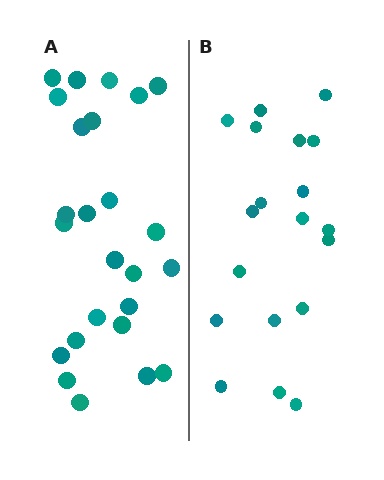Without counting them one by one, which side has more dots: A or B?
Region A (the left region) has more dots.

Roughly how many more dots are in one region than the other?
Region A has about 6 more dots than region B.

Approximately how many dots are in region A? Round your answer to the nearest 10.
About 20 dots. (The exact count is 25, which rounds to 20.)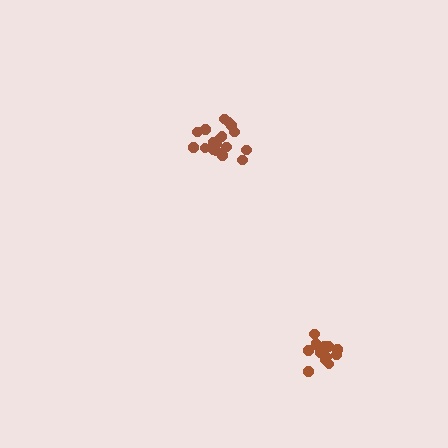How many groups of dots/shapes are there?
There are 2 groups.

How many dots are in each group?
Group 1: 18 dots, Group 2: 13 dots (31 total).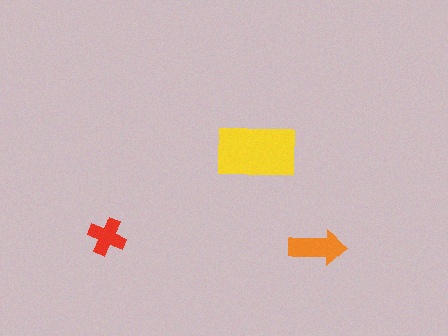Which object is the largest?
The yellow rectangle.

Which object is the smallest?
The red cross.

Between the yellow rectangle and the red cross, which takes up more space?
The yellow rectangle.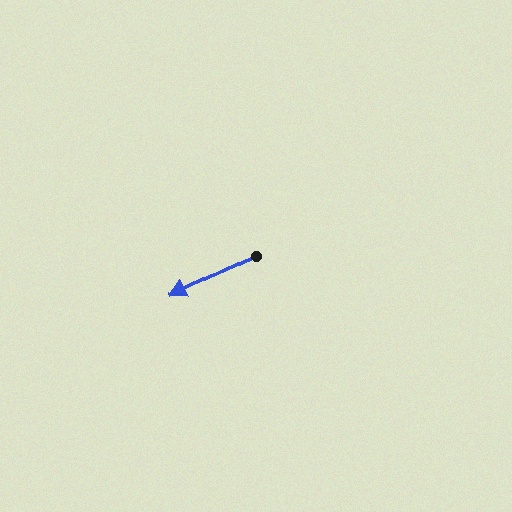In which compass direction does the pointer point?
Southwest.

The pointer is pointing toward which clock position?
Roughly 8 o'clock.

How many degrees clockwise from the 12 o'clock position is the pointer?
Approximately 245 degrees.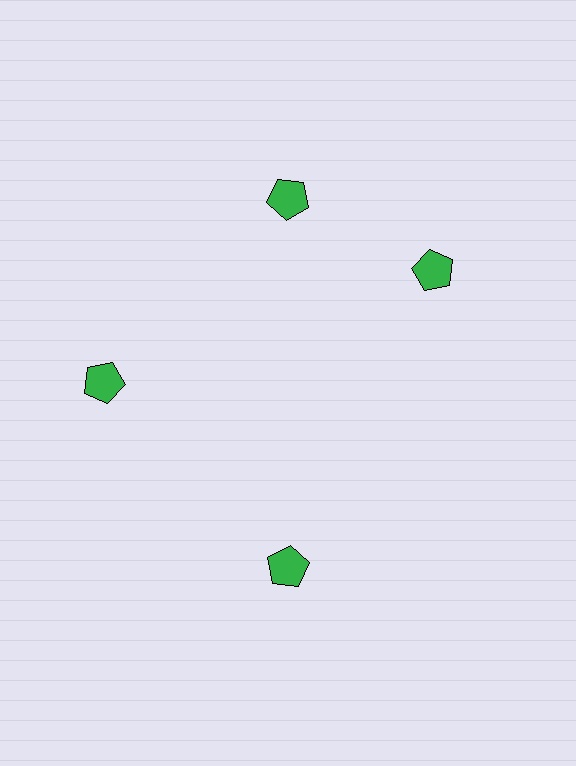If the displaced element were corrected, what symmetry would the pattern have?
It would have 4-fold rotational symmetry — the pattern would map onto itself every 90 degrees.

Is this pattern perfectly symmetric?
No. The 4 green pentagons are arranged in a ring, but one element near the 3 o'clock position is rotated out of alignment along the ring, breaking the 4-fold rotational symmetry.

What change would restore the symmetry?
The symmetry would be restored by rotating it back into even spacing with its neighbors so that all 4 pentagons sit at equal angles and equal distance from the center.